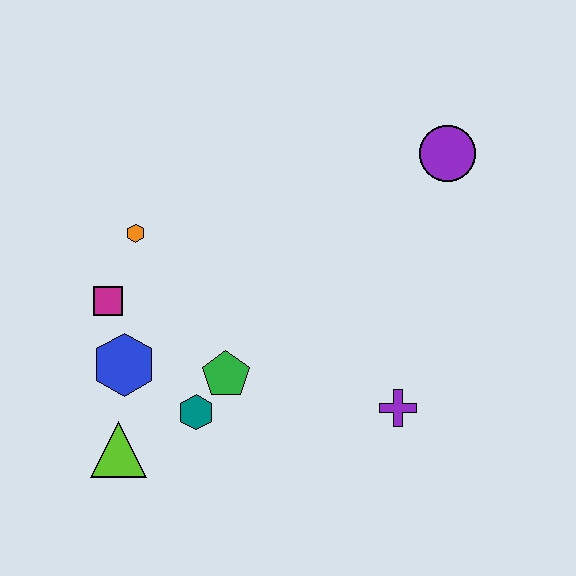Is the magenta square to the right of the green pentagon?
No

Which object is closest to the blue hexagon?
The magenta square is closest to the blue hexagon.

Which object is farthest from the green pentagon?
The purple circle is farthest from the green pentagon.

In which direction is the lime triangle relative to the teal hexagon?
The lime triangle is to the left of the teal hexagon.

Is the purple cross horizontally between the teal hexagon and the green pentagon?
No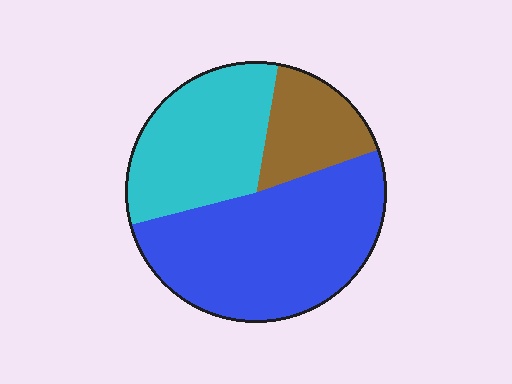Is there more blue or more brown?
Blue.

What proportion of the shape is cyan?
Cyan covers roughly 30% of the shape.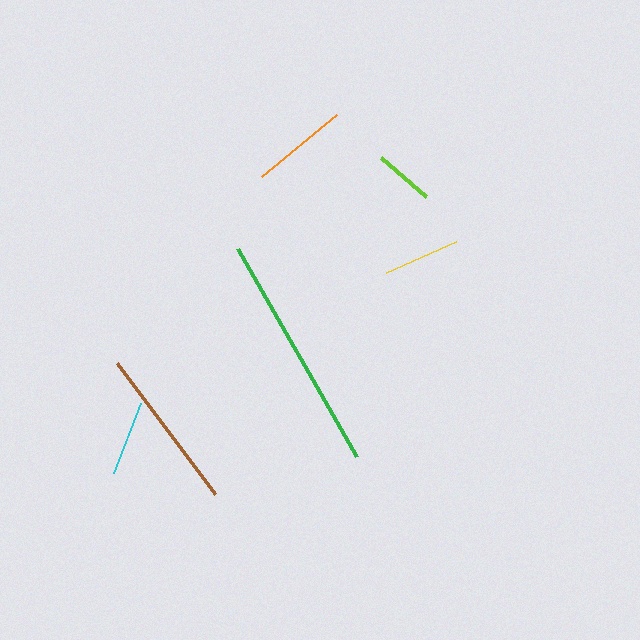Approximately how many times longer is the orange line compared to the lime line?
The orange line is approximately 1.6 times the length of the lime line.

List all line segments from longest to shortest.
From longest to shortest: green, brown, orange, yellow, cyan, lime.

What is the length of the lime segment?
The lime segment is approximately 60 pixels long.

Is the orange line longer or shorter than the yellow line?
The orange line is longer than the yellow line.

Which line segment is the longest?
The green line is the longest at approximately 240 pixels.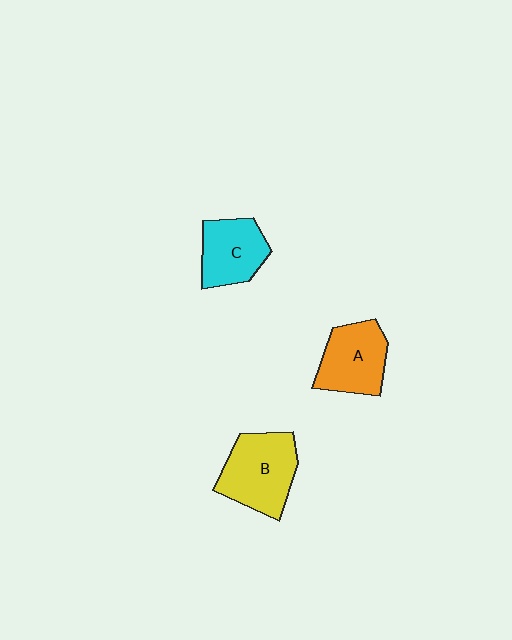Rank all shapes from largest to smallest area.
From largest to smallest: B (yellow), A (orange), C (cyan).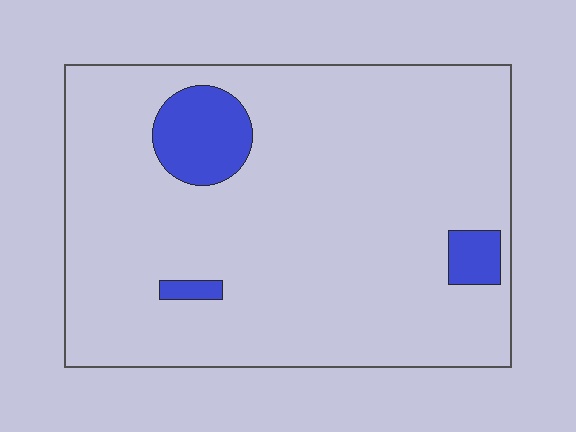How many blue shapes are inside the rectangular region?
3.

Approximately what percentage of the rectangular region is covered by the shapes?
Approximately 10%.